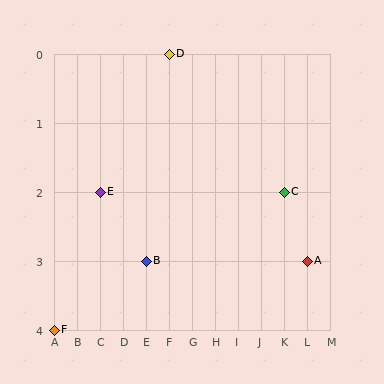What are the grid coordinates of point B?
Point B is at grid coordinates (E, 3).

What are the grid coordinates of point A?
Point A is at grid coordinates (L, 3).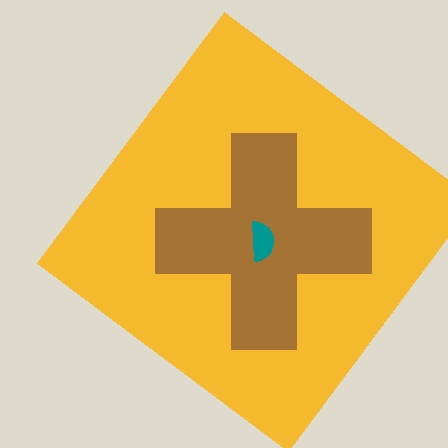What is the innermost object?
The teal semicircle.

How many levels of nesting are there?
3.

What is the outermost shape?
The yellow diamond.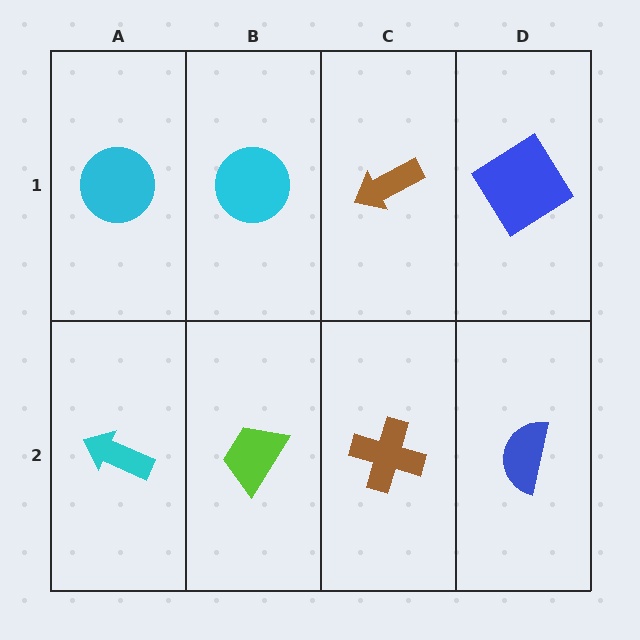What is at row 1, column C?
A brown arrow.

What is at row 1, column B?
A cyan circle.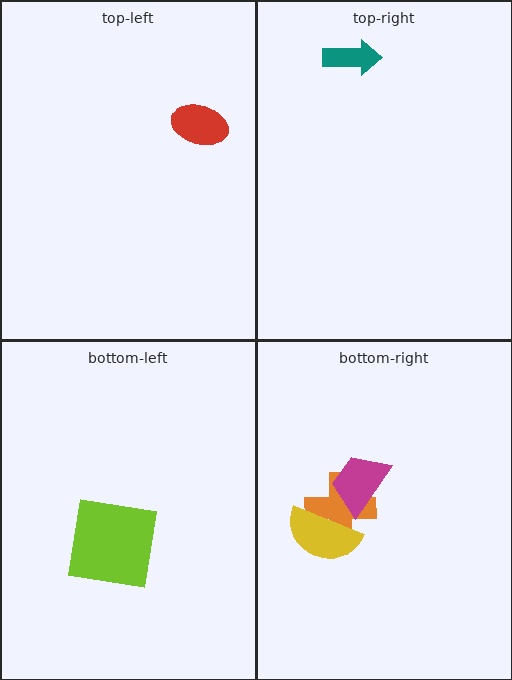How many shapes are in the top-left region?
1.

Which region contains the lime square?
The bottom-left region.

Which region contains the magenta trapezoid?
The bottom-right region.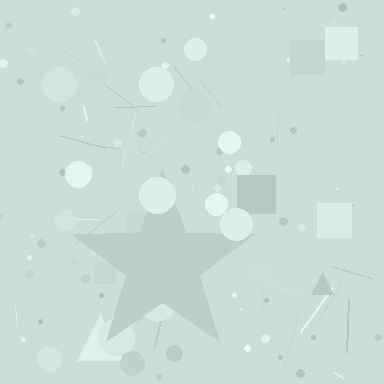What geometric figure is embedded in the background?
A star is embedded in the background.